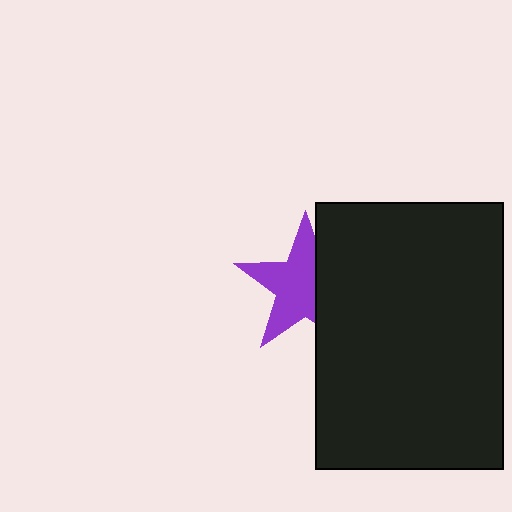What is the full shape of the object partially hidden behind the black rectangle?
The partially hidden object is a purple star.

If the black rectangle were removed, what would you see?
You would see the complete purple star.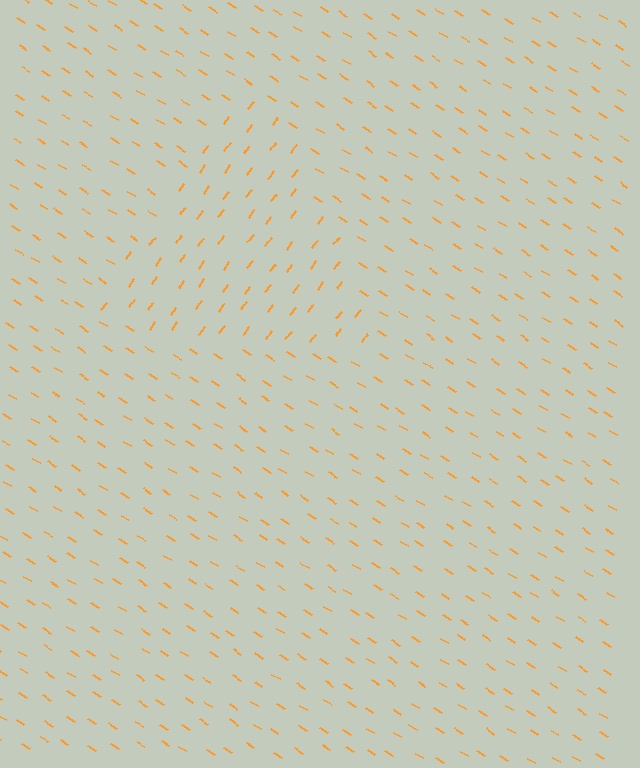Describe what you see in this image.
The image is filled with small orange line segments. A triangle region in the image has lines oriented differently from the surrounding lines, creating a visible texture boundary.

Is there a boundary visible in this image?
Yes, there is a texture boundary formed by a change in line orientation.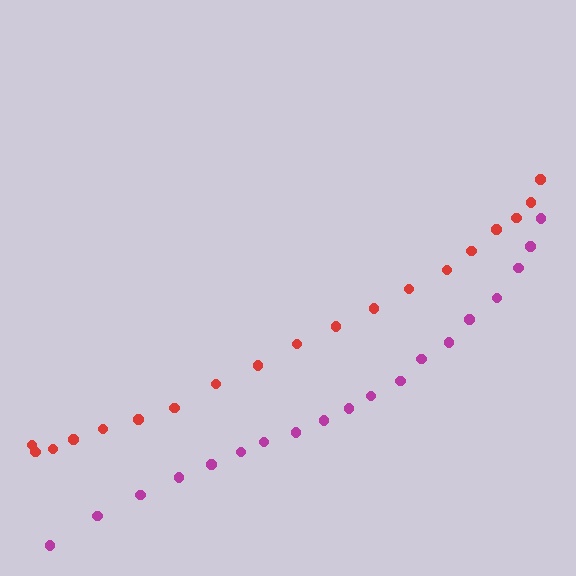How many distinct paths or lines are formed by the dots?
There are 2 distinct paths.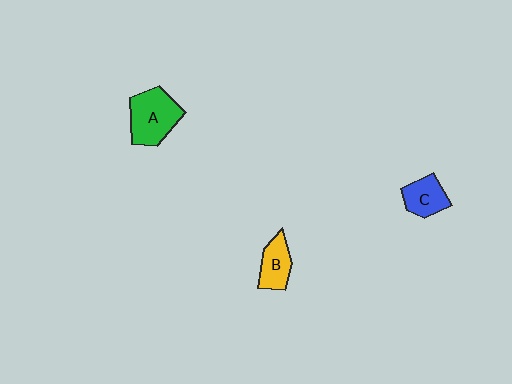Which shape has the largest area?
Shape A (green).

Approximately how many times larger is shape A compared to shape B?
Approximately 1.6 times.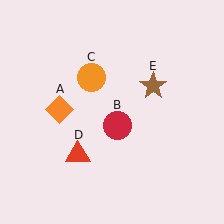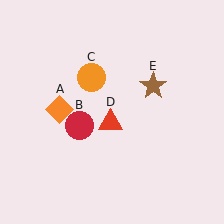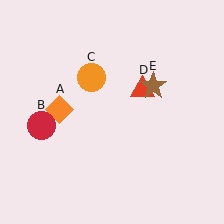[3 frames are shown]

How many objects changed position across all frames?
2 objects changed position: red circle (object B), red triangle (object D).